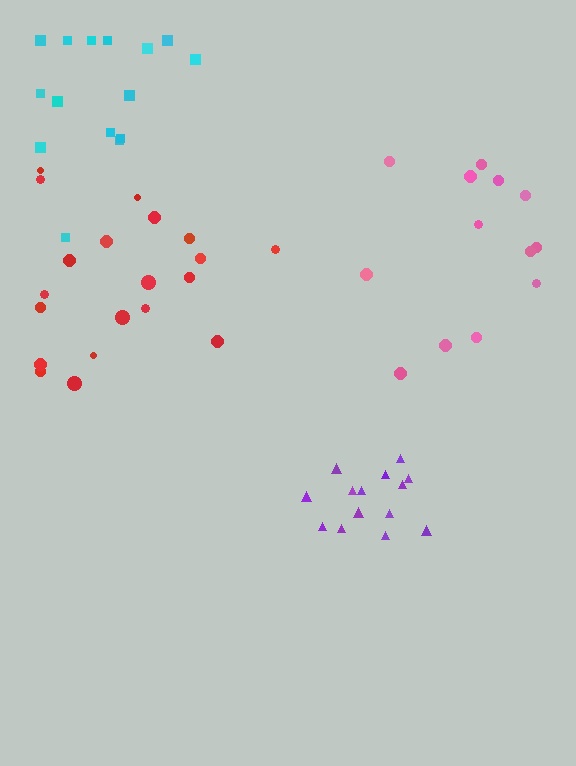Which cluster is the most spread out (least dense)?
Pink.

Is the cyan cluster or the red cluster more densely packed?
Red.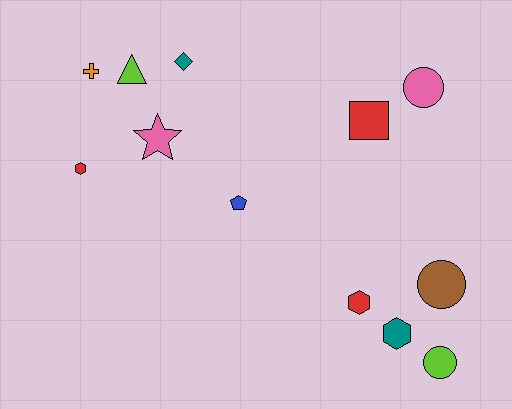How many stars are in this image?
There is 1 star.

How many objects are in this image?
There are 12 objects.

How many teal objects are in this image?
There are 2 teal objects.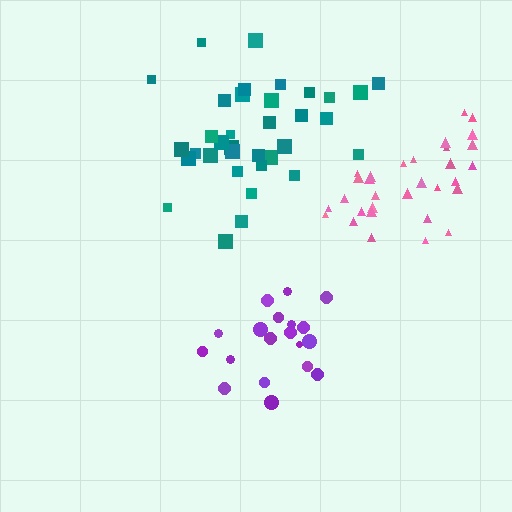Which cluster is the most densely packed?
Pink.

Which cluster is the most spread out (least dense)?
Purple.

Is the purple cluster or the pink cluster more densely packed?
Pink.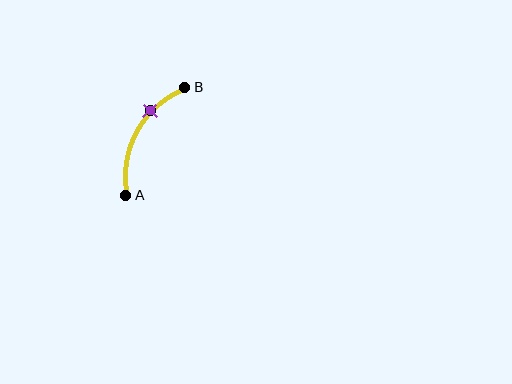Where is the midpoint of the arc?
The arc midpoint is the point on the curve farthest from the straight line joining A and B. It sits to the left of that line.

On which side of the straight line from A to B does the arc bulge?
The arc bulges to the left of the straight line connecting A and B.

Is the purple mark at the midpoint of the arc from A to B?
No. The purple mark lies on the arc but is closer to endpoint B. The arc midpoint would be at the point on the curve equidistant along the arc from both A and B.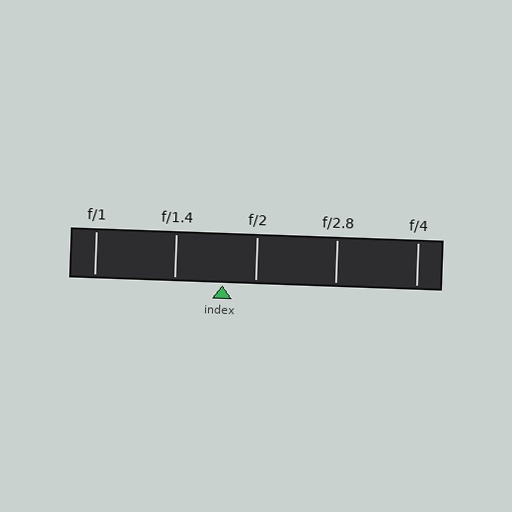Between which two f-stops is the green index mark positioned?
The index mark is between f/1.4 and f/2.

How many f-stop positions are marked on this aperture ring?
There are 5 f-stop positions marked.